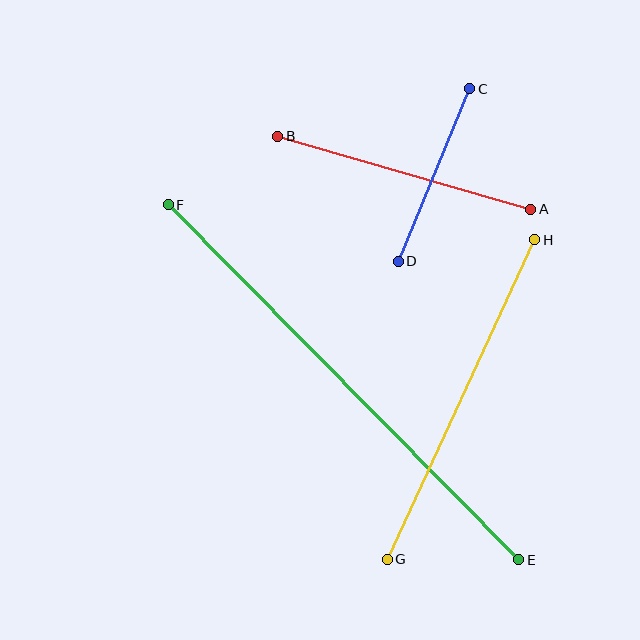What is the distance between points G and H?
The distance is approximately 352 pixels.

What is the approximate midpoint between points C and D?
The midpoint is at approximately (434, 175) pixels.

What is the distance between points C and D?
The distance is approximately 187 pixels.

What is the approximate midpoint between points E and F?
The midpoint is at approximately (343, 382) pixels.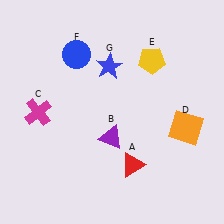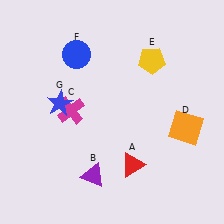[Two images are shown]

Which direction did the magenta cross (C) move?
The magenta cross (C) moved right.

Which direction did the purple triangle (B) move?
The purple triangle (B) moved down.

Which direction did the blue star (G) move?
The blue star (G) moved left.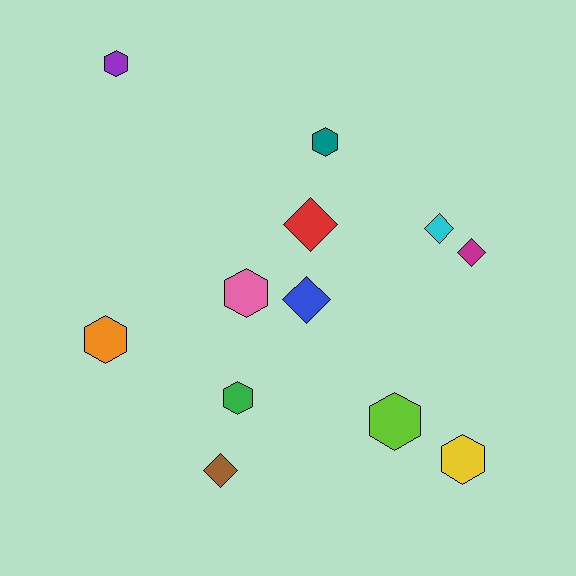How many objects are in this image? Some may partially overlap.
There are 12 objects.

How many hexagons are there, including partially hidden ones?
There are 7 hexagons.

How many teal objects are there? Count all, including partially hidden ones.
There is 1 teal object.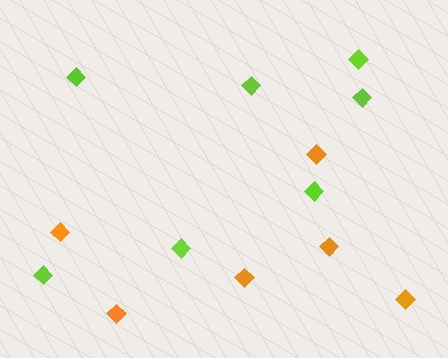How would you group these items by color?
There are 2 groups: one group of lime diamonds (7) and one group of orange diamonds (6).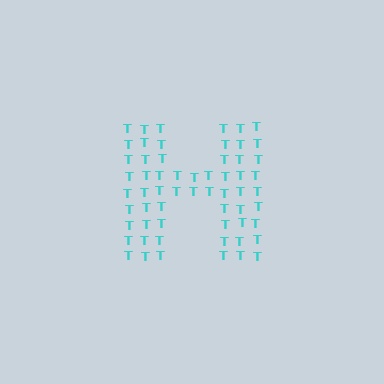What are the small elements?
The small elements are letter T's.